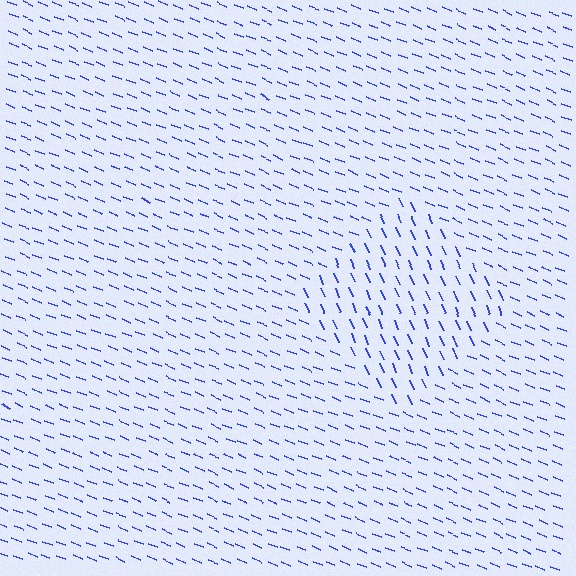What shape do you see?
I see a diamond.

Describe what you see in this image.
The image is filled with small blue line segments. A diamond region in the image has lines oriented differently from the surrounding lines, creating a visible texture boundary.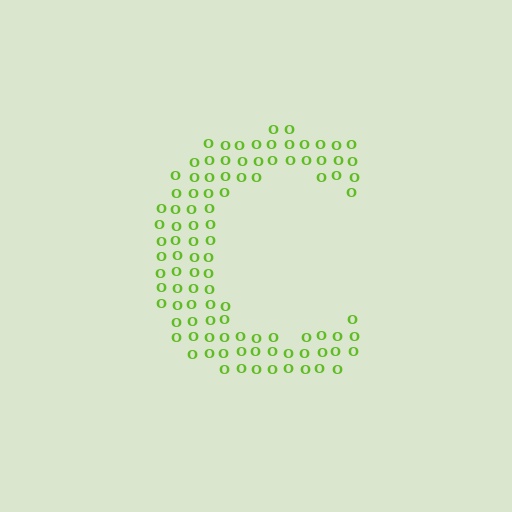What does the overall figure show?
The overall figure shows the letter C.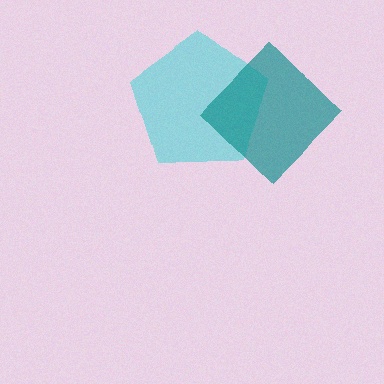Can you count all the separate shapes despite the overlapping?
Yes, there are 2 separate shapes.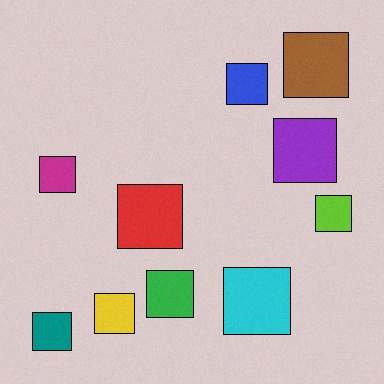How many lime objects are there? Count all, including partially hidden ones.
There is 1 lime object.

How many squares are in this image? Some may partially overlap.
There are 10 squares.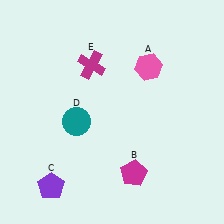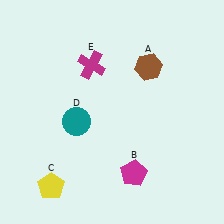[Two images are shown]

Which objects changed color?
A changed from pink to brown. C changed from purple to yellow.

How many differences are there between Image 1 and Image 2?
There are 2 differences between the two images.